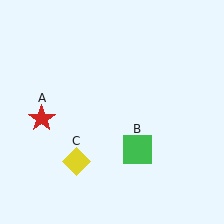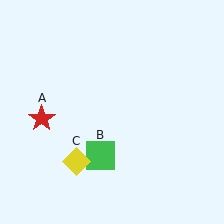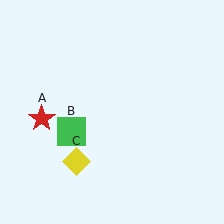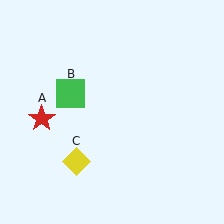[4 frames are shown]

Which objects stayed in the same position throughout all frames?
Red star (object A) and yellow diamond (object C) remained stationary.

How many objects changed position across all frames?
1 object changed position: green square (object B).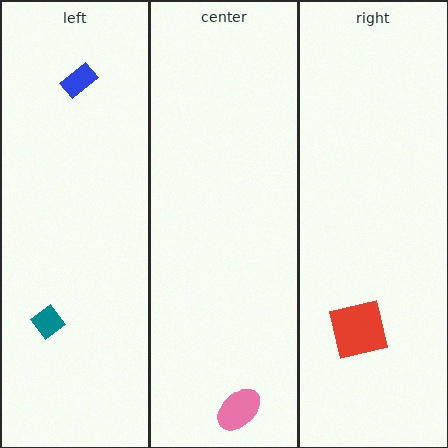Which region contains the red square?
The right region.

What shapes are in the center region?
The pink ellipse.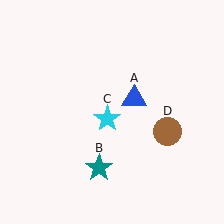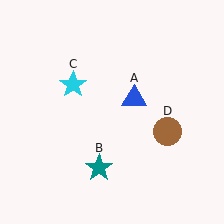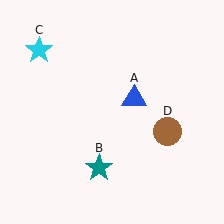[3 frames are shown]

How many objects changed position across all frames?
1 object changed position: cyan star (object C).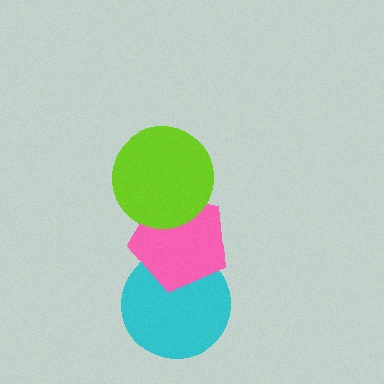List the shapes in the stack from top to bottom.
From top to bottom: the lime circle, the pink pentagon, the cyan circle.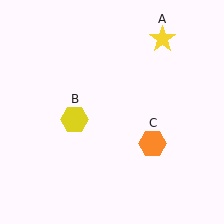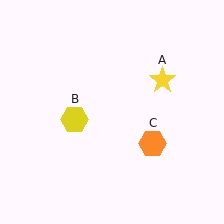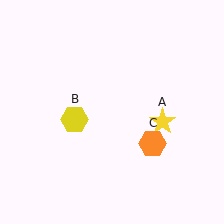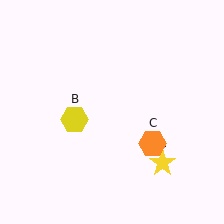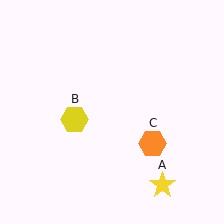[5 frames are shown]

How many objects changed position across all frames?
1 object changed position: yellow star (object A).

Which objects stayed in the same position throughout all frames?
Yellow hexagon (object B) and orange hexagon (object C) remained stationary.